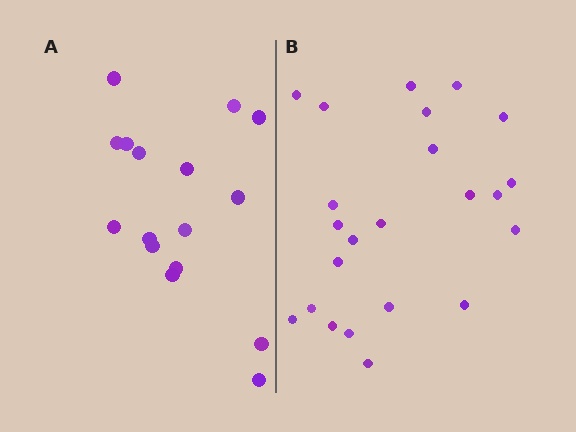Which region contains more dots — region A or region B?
Region B (the right region) has more dots.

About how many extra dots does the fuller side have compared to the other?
Region B has roughly 8 or so more dots than region A.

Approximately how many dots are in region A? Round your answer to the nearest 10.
About 20 dots. (The exact count is 16, which rounds to 20.)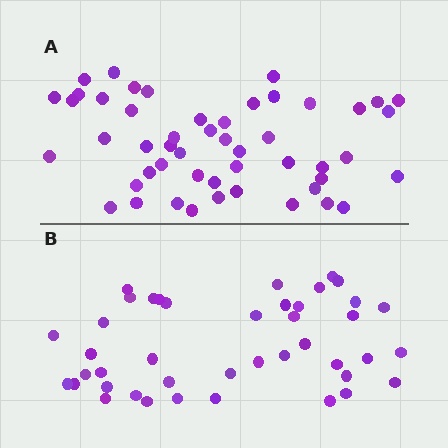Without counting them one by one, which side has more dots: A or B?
Region A (the top region) has more dots.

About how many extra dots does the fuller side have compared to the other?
Region A has roughly 8 or so more dots than region B.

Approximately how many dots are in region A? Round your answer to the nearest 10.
About 50 dots.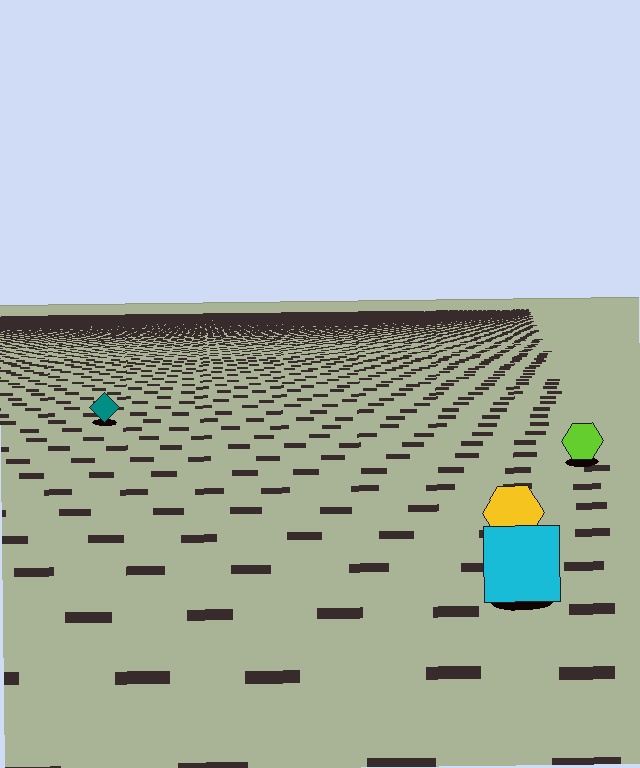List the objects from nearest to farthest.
From nearest to farthest: the cyan square, the yellow hexagon, the lime hexagon, the teal diamond.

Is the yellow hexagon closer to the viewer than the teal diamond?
Yes. The yellow hexagon is closer — you can tell from the texture gradient: the ground texture is coarser near it.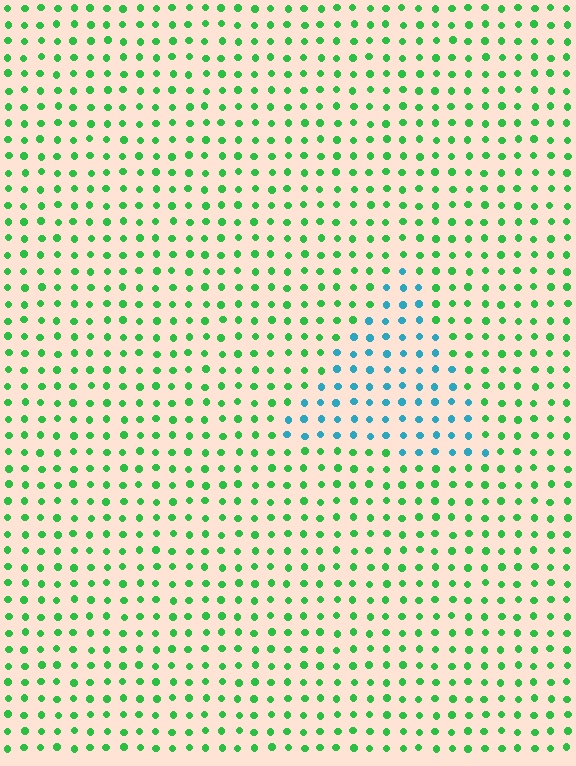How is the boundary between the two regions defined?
The boundary is defined purely by a slight shift in hue (about 59 degrees). Spacing, size, and orientation are identical on both sides.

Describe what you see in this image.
The image is filled with small green elements in a uniform arrangement. A triangle-shaped region is visible where the elements are tinted to a slightly different hue, forming a subtle color boundary.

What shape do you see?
I see a triangle.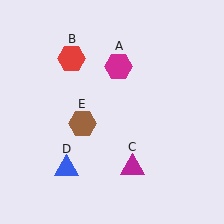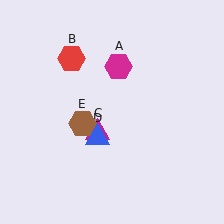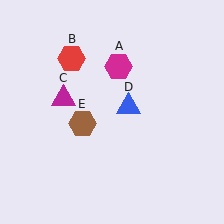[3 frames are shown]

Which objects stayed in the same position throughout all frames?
Magenta hexagon (object A) and red hexagon (object B) and brown hexagon (object E) remained stationary.